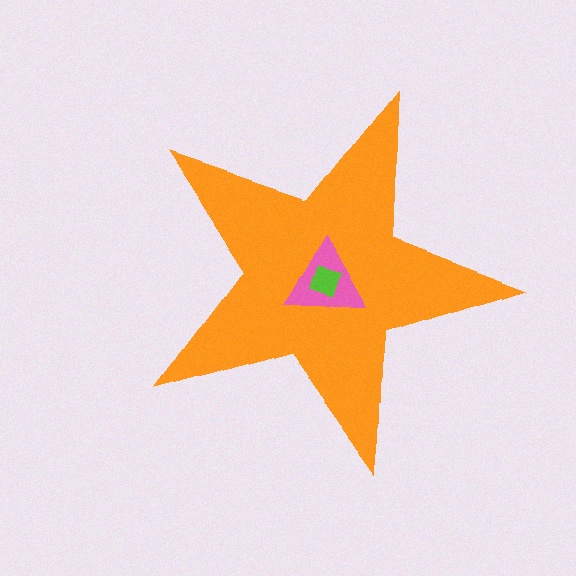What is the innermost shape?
The lime diamond.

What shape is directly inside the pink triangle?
The lime diamond.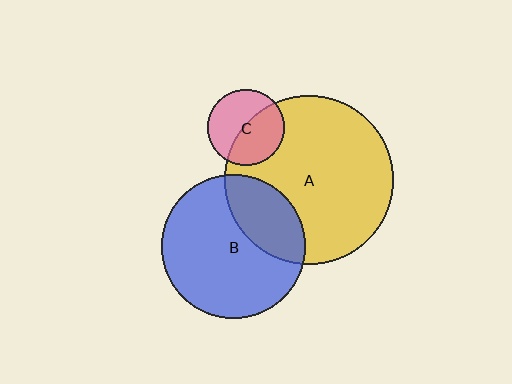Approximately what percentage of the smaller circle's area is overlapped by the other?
Approximately 30%.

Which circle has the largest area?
Circle A (yellow).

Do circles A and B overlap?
Yes.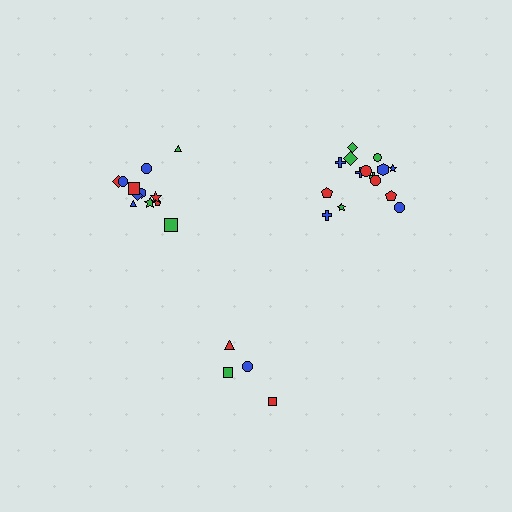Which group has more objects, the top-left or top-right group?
The top-right group.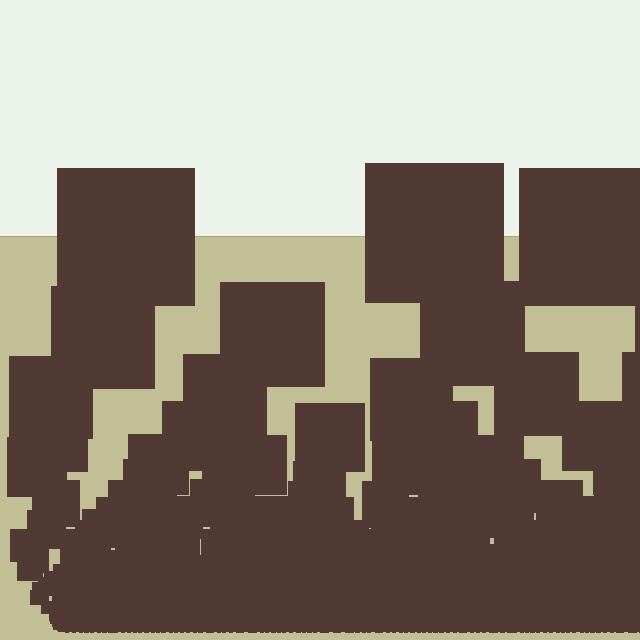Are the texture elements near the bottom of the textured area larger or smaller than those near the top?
Smaller. The gradient is inverted — elements near the bottom are smaller and denser.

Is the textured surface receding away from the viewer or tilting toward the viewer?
The surface appears to tilt toward the viewer. Texture elements get larger and sparser toward the top.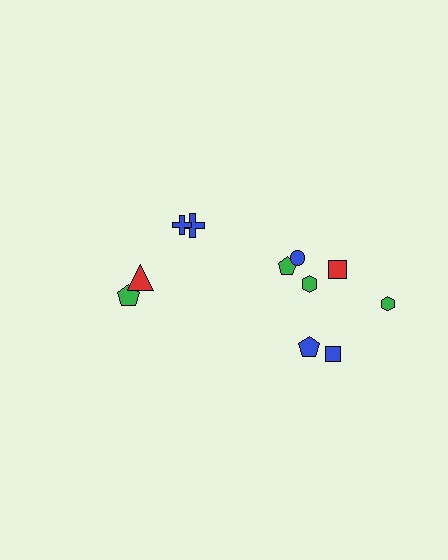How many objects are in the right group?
There are 7 objects.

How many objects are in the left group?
There are 4 objects.